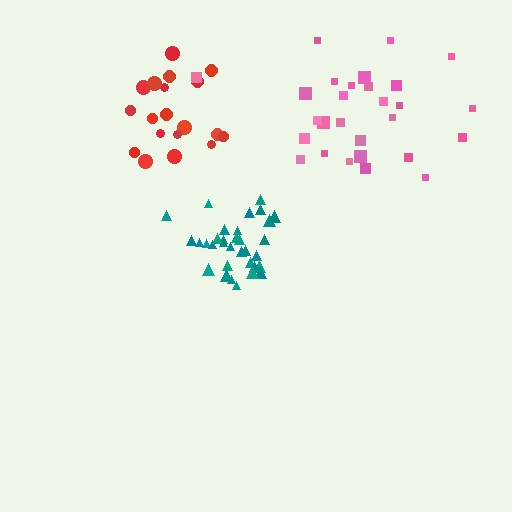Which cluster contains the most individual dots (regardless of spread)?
Teal (34).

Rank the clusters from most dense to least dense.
teal, red, pink.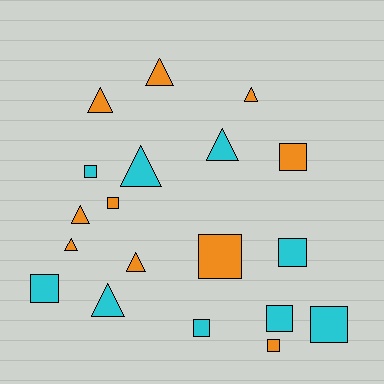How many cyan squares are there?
There are 6 cyan squares.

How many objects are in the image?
There are 19 objects.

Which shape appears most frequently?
Square, with 10 objects.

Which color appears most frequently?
Orange, with 10 objects.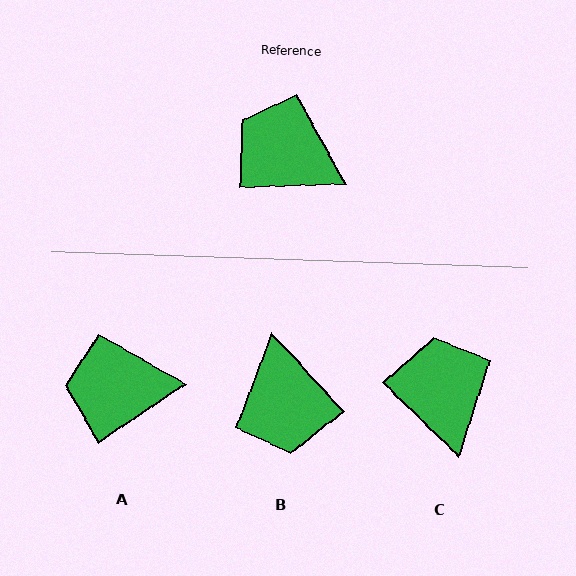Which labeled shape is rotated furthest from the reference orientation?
B, about 131 degrees away.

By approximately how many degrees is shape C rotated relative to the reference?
Approximately 47 degrees clockwise.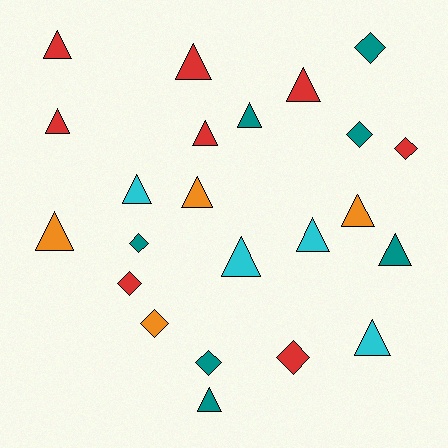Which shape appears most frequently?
Triangle, with 15 objects.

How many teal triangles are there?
There are 3 teal triangles.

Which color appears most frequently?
Red, with 8 objects.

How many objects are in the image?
There are 23 objects.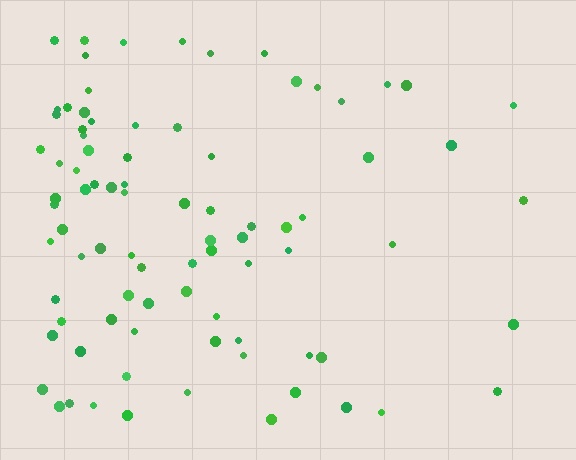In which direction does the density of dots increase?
From right to left, with the left side densest.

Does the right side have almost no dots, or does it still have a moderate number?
Still a moderate number, just noticeably fewer than the left.